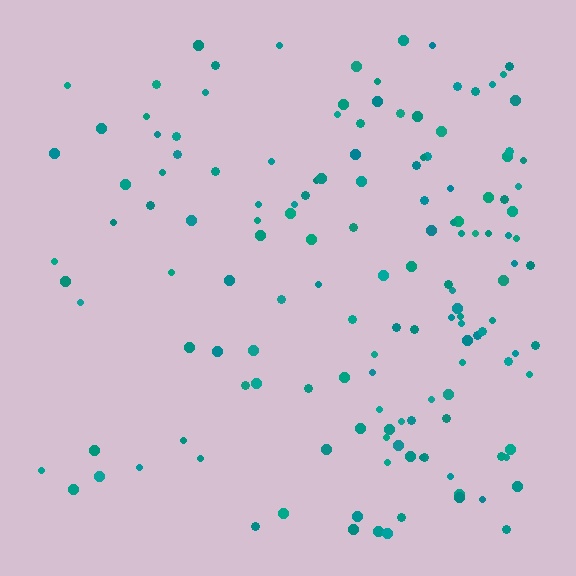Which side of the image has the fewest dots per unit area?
The left.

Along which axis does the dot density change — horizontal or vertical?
Horizontal.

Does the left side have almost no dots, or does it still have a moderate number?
Still a moderate number, just noticeably fewer than the right.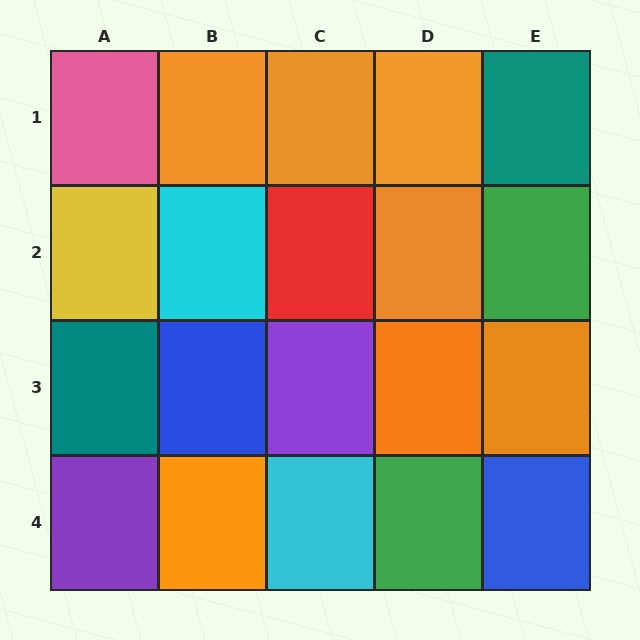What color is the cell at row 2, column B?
Cyan.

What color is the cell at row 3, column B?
Blue.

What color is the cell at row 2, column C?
Red.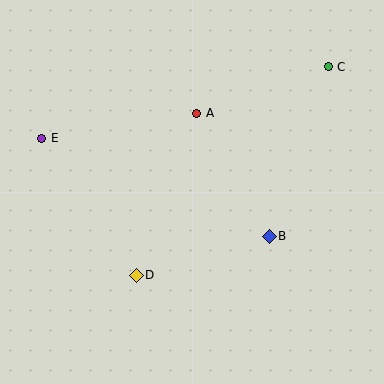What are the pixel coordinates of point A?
Point A is at (197, 113).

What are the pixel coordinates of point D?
Point D is at (136, 275).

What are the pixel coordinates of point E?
Point E is at (42, 138).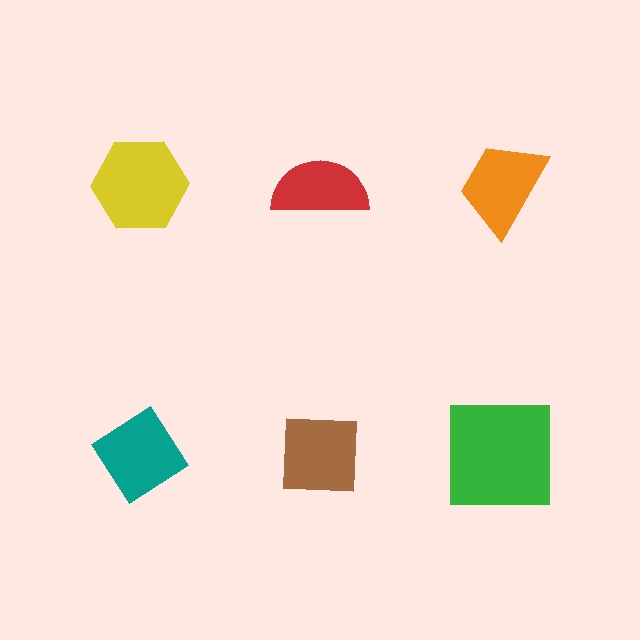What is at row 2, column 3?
A green square.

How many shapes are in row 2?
3 shapes.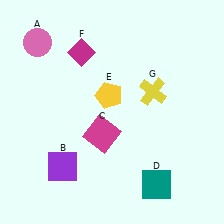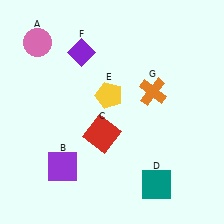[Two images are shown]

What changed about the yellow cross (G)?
In Image 1, G is yellow. In Image 2, it changed to orange.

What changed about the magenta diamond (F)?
In Image 1, F is magenta. In Image 2, it changed to purple.